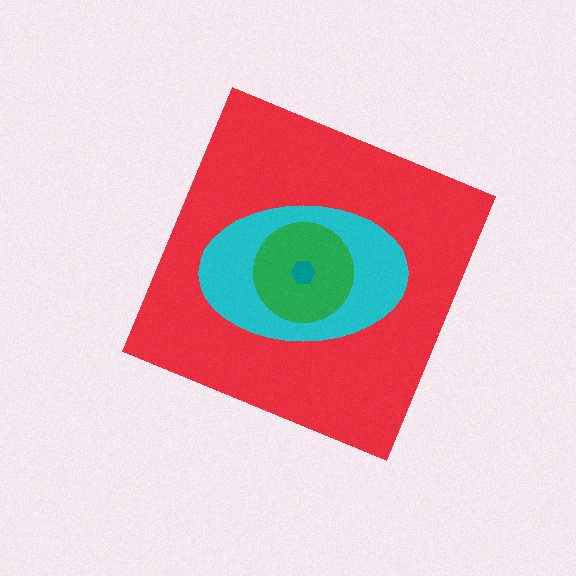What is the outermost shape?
The red diamond.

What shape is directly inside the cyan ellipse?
The green circle.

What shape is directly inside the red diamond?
The cyan ellipse.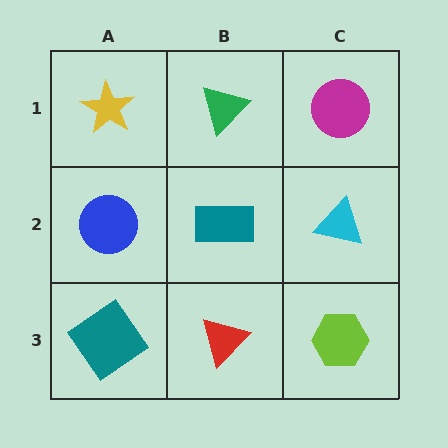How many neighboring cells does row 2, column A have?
3.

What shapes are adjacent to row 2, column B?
A green triangle (row 1, column B), a red triangle (row 3, column B), a blue circle (row 2, column A), a cyan triangle (row 2, column C).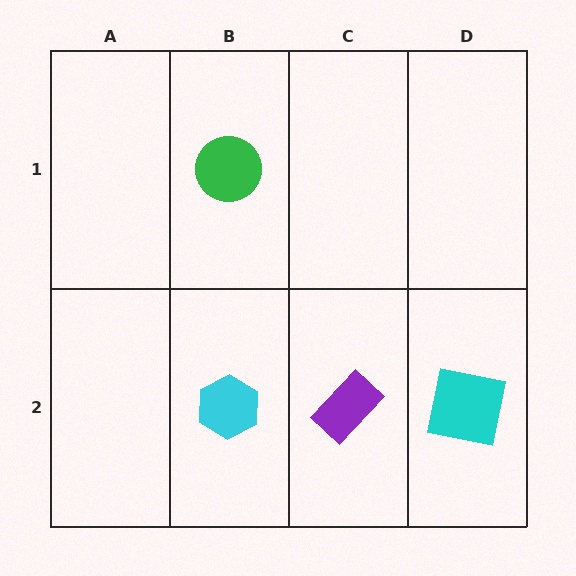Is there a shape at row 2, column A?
No, that cell is empty.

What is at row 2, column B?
A cyan hexagon.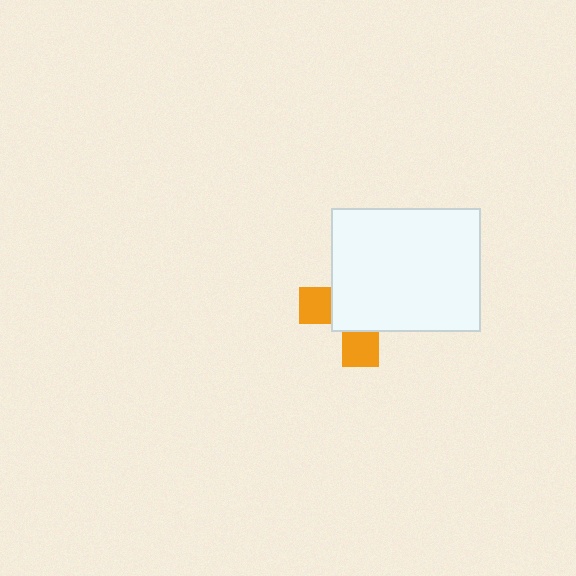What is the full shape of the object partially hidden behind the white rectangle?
The partially hidden object is an orange cross.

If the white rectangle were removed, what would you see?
You would see the complete orange cross.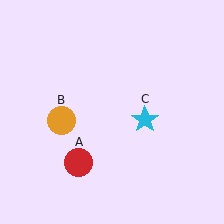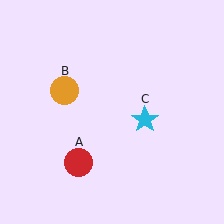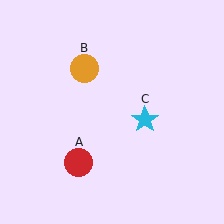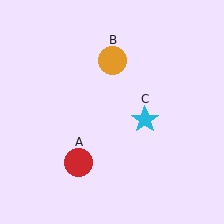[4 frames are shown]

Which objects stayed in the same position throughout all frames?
Red circle (object A) and cyan star (object C) remained stationary.